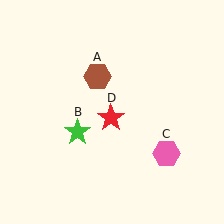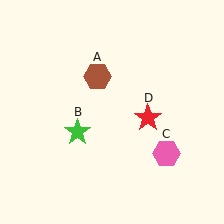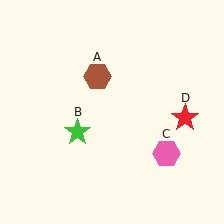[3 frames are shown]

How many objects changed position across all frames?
1 object changed position: red star (object D).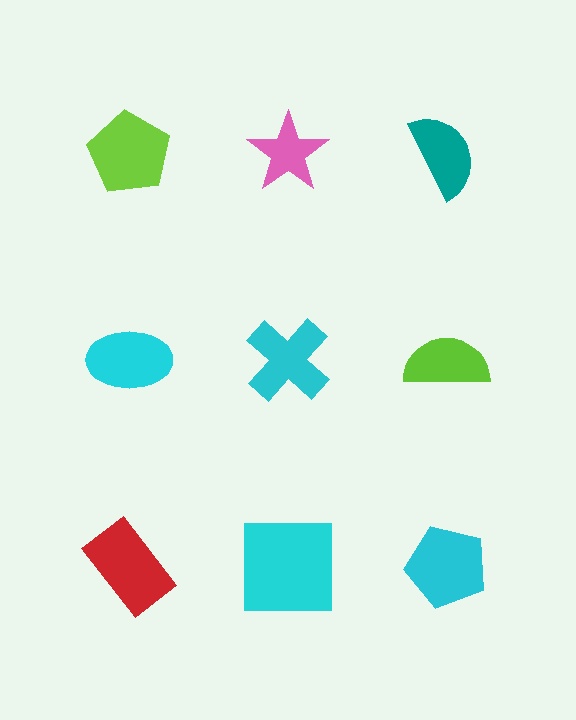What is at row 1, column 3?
A teal semicircle.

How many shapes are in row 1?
3 shapes.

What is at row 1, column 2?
A pink star.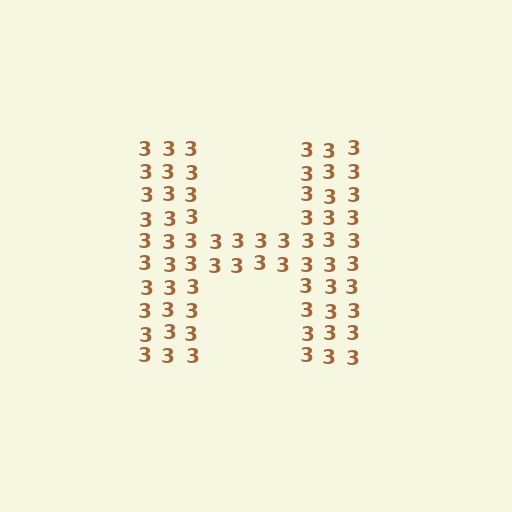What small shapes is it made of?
It is made of small digit 3's.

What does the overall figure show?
The overall figure shows the letter H.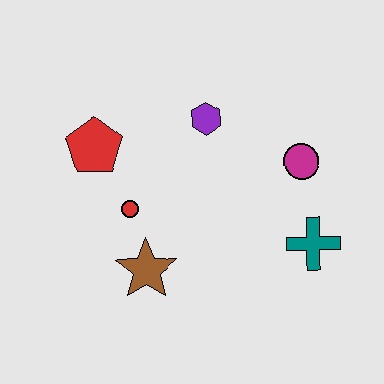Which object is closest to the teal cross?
The magenta circle is closest to the teal cross.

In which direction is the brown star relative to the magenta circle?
The brown star is to the left of the magenta circle.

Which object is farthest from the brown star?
The magenta circle is farthest from the brown star.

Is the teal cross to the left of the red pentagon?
No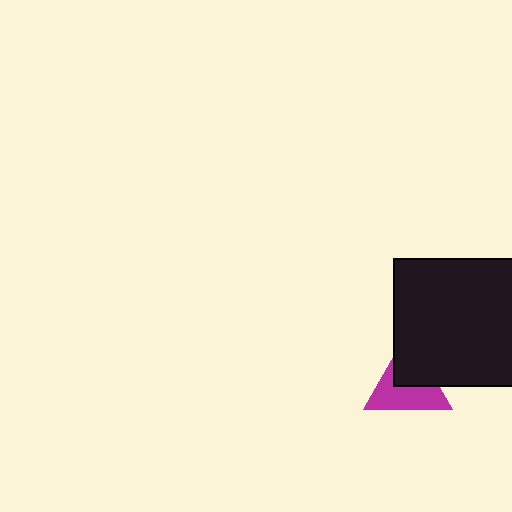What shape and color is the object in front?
The object in front is a black square.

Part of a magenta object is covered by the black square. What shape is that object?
It is a triangle.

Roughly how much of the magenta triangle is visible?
About half of it is visible (roughly 57%).